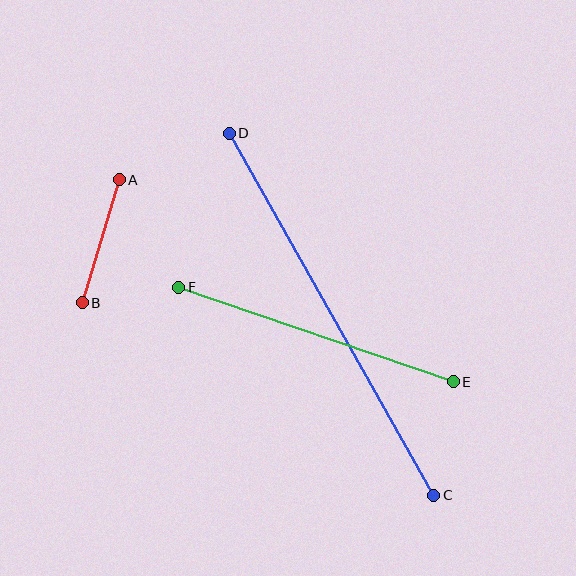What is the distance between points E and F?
The distance is approximately 291 pixels.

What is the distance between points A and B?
The distance is approximately 128 pixels.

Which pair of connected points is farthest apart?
Points C and D are farthest apart.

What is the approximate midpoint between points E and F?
The midpoint is at approximately (316, 334) pixels.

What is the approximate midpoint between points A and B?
The midpoint is at approximately (101, 241) pixels.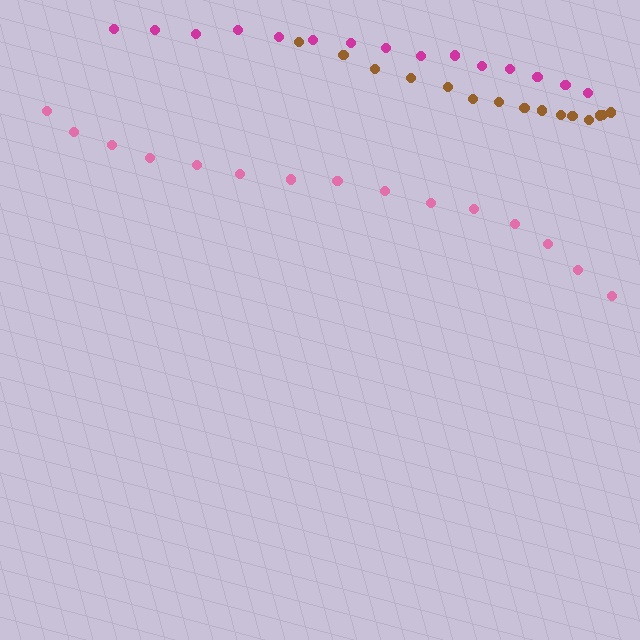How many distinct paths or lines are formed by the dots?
There are 3 distinct paths.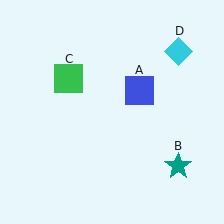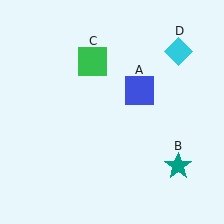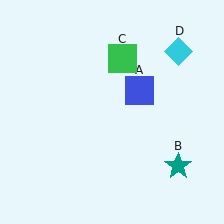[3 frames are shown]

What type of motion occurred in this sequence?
The green square (object C) rotated clockwise around the center of the scene.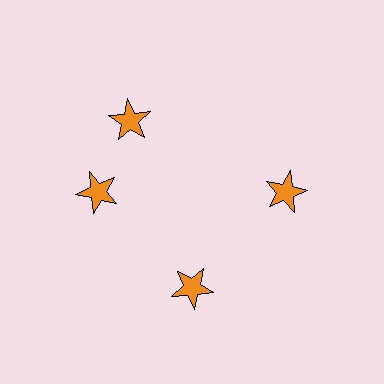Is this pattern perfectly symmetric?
No. The 4 orange stars are arranged in a ring, but one element near the 12 o'clock position is rotated out of alignment along the ring, breaking the 4-fold rotational symmetry.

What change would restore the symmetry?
The symmetry would be restored by rotating it back into even spacing with its neighbors so that all 4 stars sit at equal angles and equal distance from the center.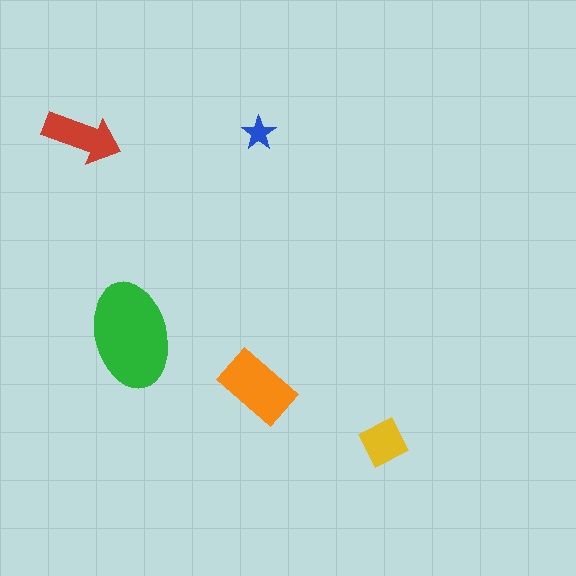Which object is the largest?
The green ellipse.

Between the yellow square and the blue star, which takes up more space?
The yellow square.